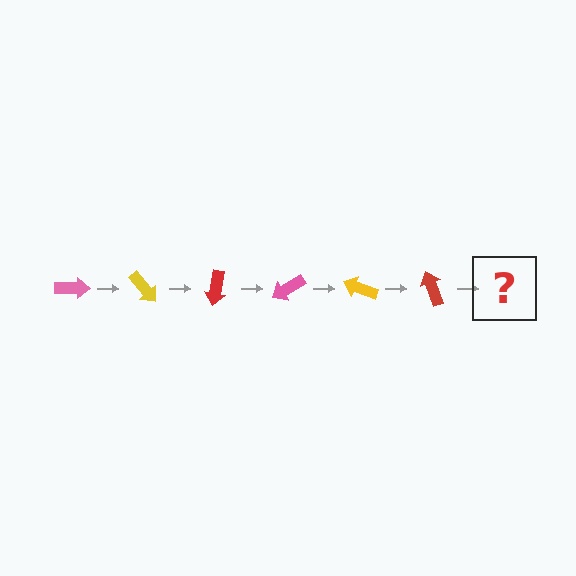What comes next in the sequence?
The next element should be a pink arrow, rotated 300 degrees from the start.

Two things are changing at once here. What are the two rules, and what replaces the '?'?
The two rules are that it rotates 50 degrees each step and the color cycles through pink, yellow, and red. The '?' should be a pink arrow, rotated 300 degrees from the start.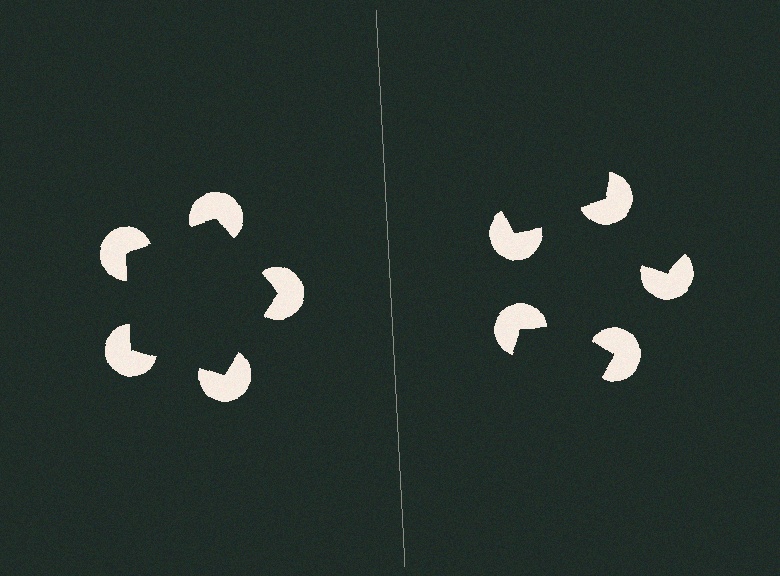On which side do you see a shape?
An illusory pentagon appears on the left side. On the right side the wedge cuts are rotated, so no coherent shape forms.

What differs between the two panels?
The pac-man discs are positioned identically on both sides; only the wedge orientations differ. On the left they align to a pentagon; on the right they are misaligned.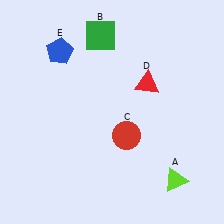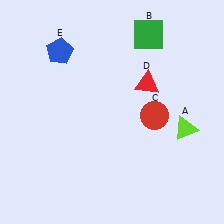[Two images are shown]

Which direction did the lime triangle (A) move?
The lime triangle (A) moved up.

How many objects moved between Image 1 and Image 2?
3 objects moved between the two images.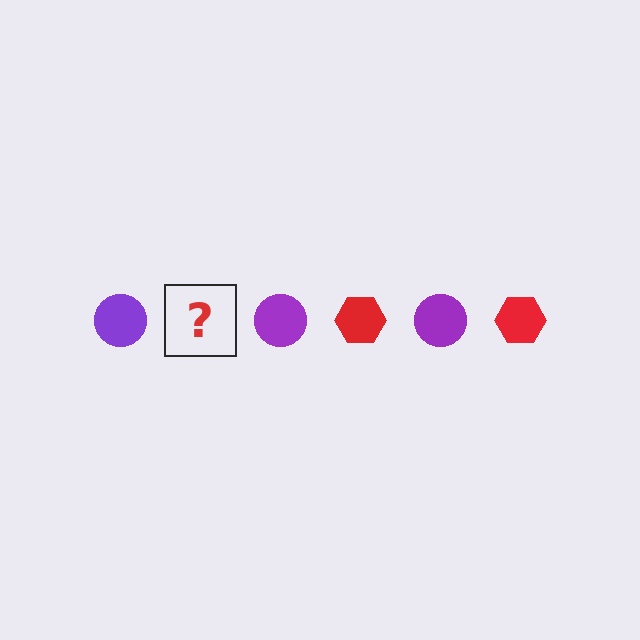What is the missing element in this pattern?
The missing element is a red hexagon.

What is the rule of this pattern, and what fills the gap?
The rule is that the pattern alternates between purple circle and red hexagon. The gap should be filled with a red hexagon.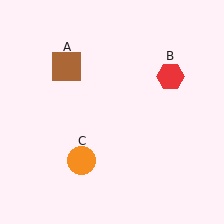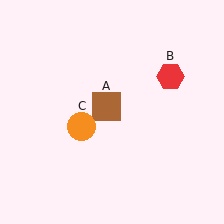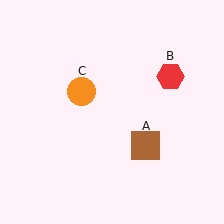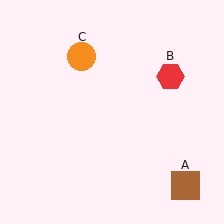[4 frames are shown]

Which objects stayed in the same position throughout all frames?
Red hexagon (object B) remained stationary.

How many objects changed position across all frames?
2 objects changed position: brown square (object A), orange circle (object C).